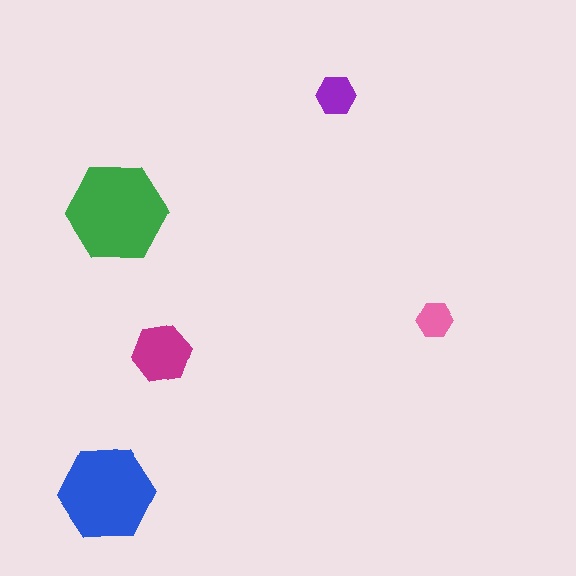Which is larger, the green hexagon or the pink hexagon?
The green one.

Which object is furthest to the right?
The pink hexagon is rightmost.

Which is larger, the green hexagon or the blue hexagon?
The green one.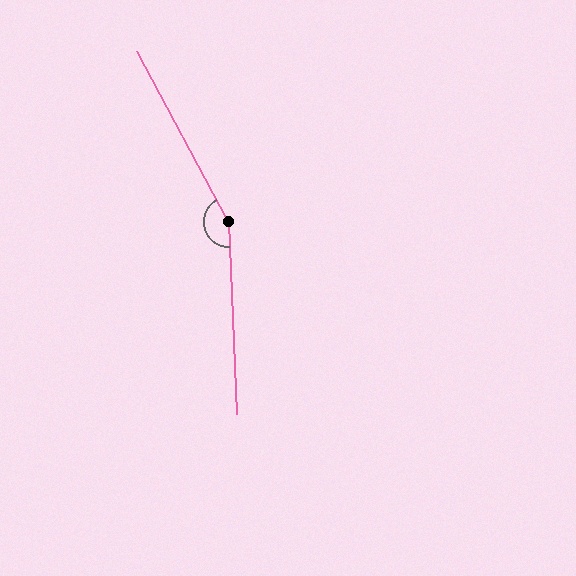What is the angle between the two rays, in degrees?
Approximately 154 degrees.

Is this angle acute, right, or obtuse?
It is obtuse.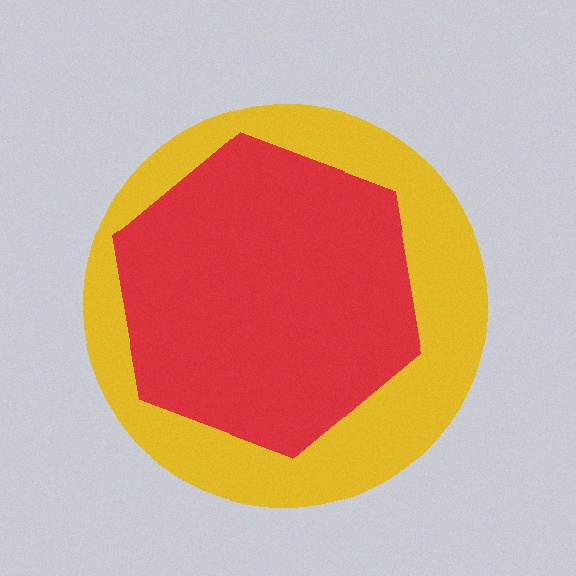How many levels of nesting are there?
2.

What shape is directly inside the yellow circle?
The red hexagon.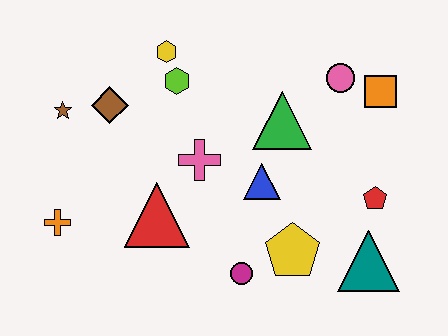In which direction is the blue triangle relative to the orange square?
The blue triangle is to the left of the orange square.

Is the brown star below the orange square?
Yes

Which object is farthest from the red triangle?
The orange square is farthest from the red triangle.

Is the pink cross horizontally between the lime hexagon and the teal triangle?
Yes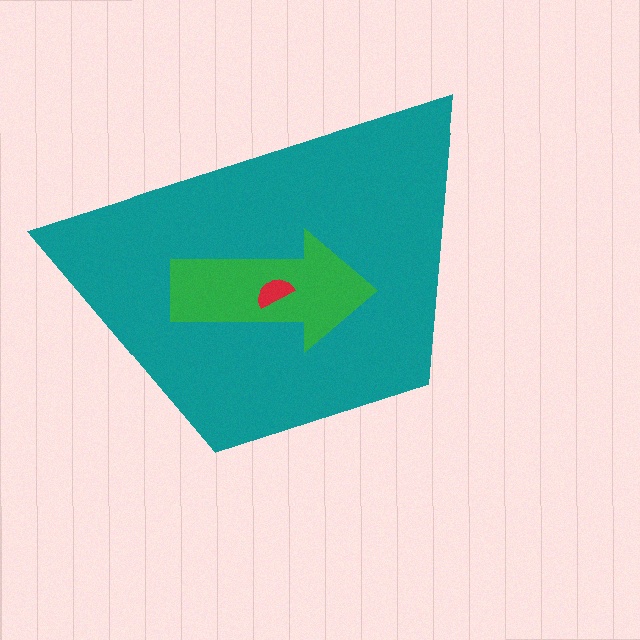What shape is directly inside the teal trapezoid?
The green arrow.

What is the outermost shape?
The teal trapezoid.